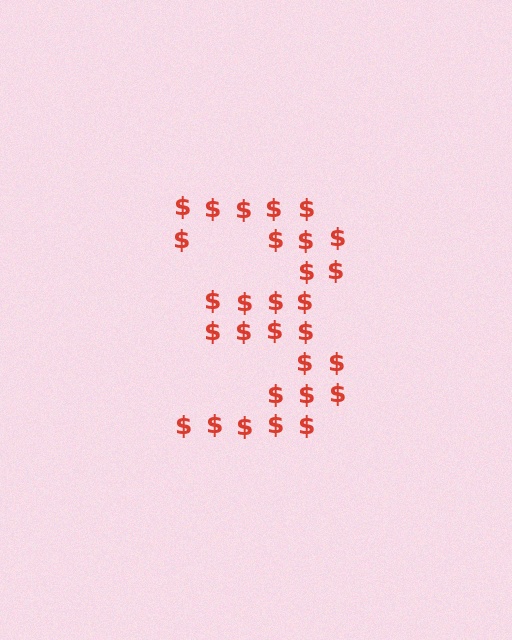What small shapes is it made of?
It is made of small dollar signs.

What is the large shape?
The large shape is the digit 3.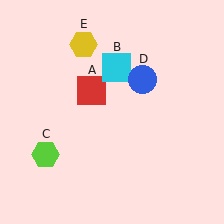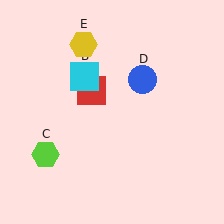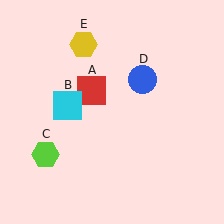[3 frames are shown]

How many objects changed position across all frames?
1 object changed position: cyan square (object B).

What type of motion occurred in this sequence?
The cyan square (object B) rotated counterclockwise around the center of the scene.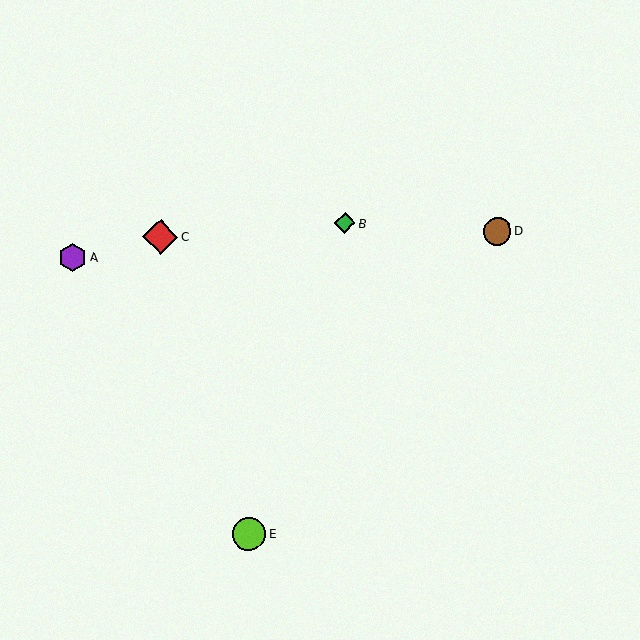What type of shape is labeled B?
Shape B is a green diamond.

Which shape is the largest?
The red diamond (labeled C) is the largest.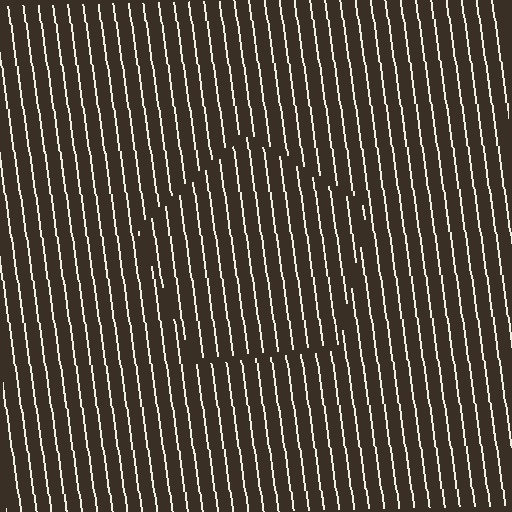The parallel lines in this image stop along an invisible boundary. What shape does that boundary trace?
An illusory pentagon. The interior of the shape contains the same grating, shifted by half a period — the contour is defined by the phase discontinuity where line-ends from the inner and outer gratings abut.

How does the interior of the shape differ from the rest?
The interior of the shape contains the same grating, shifted by half a period — the contour is defined by the phase discontinuity where line-ends from the inner and outer gratings abut.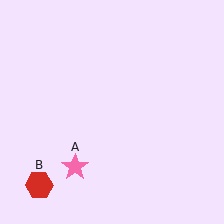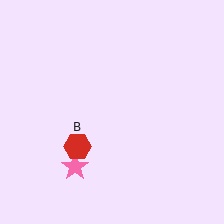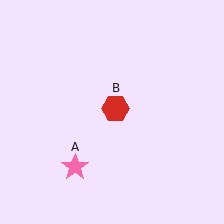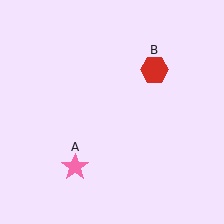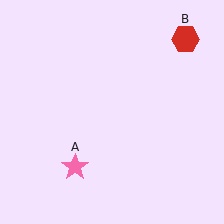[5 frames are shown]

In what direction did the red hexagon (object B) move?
The red hexagon (object B) moved up and to the right.